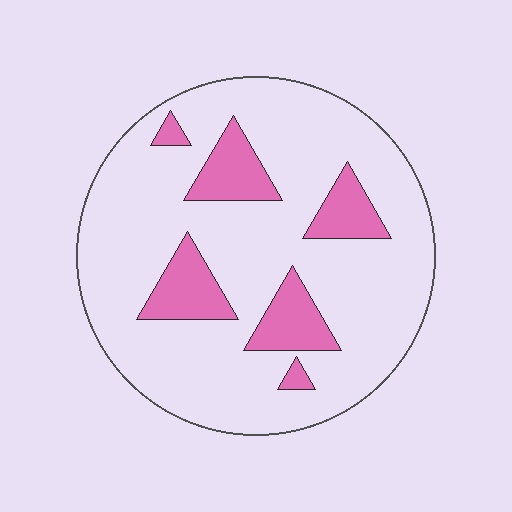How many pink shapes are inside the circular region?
6.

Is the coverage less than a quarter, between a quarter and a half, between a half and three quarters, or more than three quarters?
Less than a quarter.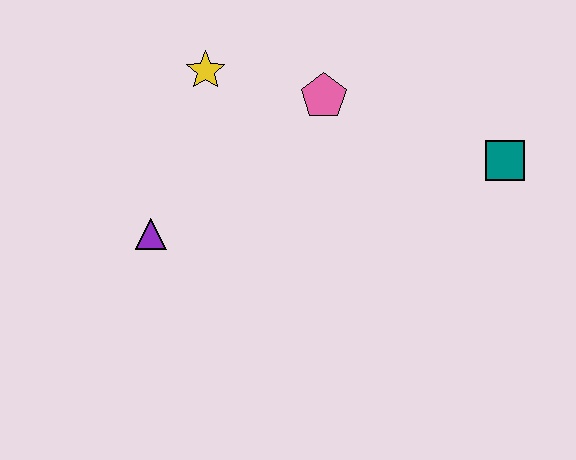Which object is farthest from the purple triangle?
The teal square is farthest from the purple triangle.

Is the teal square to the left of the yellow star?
No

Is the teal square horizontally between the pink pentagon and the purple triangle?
No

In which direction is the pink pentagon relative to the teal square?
The pink pentagon is to the left of the teal square.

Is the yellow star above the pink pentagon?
Yes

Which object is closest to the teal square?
The pink pentagon is closest to the teal square.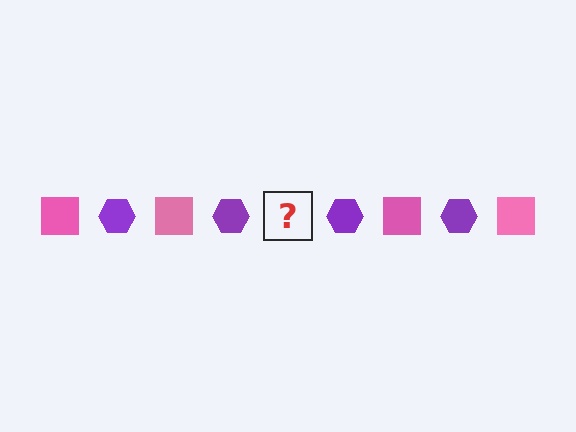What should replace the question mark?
The question mark should be replaced with a pink square.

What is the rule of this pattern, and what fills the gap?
The rule is that the pattern alternates between pink square and purple hexagon. The gap should be filled with a pink square.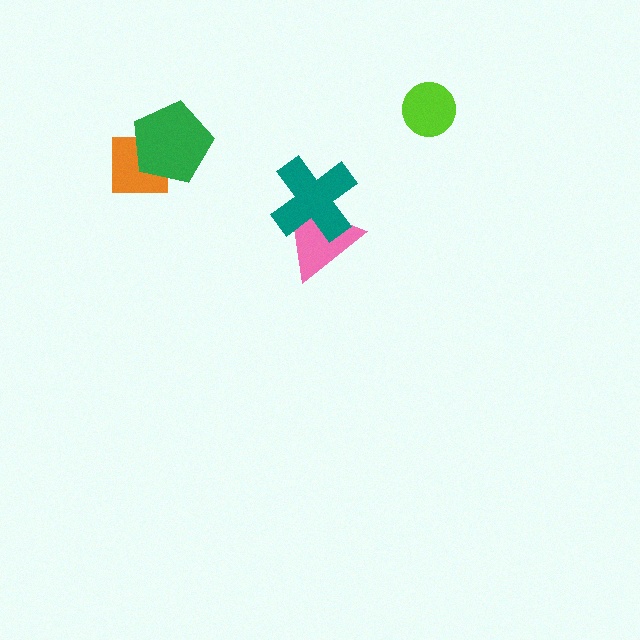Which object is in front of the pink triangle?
The teal cross is in front of the pink triangle.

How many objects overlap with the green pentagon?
1 object overlaps with the green pentagon.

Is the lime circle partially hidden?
No, no other shape covers it.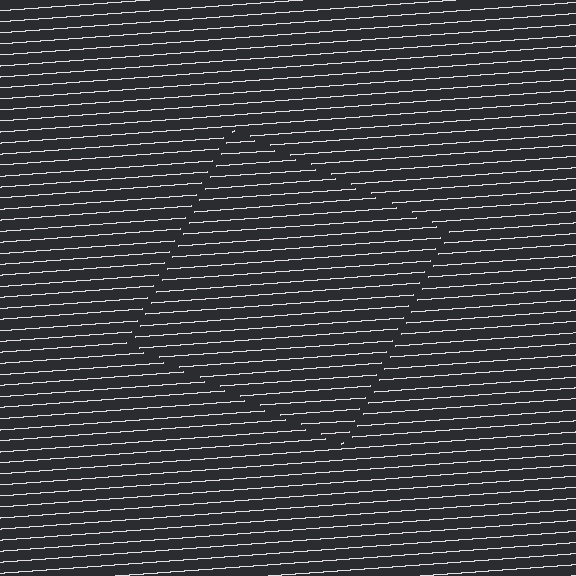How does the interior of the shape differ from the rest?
The interior of the shape contains the same grating, shifted by half a period — the contour is defined by the phase discontinuity where line-ends from the inner and outer gratings abut.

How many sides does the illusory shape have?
4 sides — the line-ends trace a square.